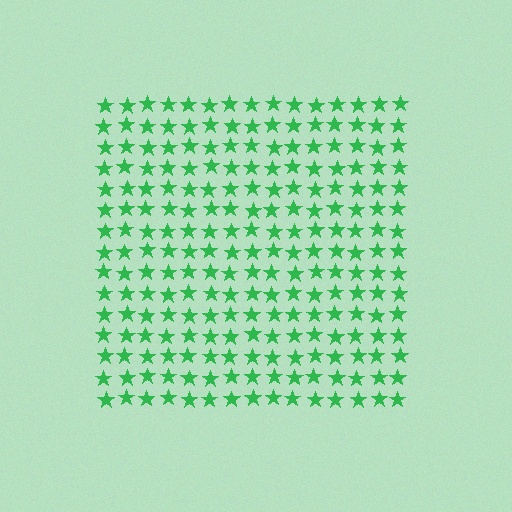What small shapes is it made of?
It is made of small stars.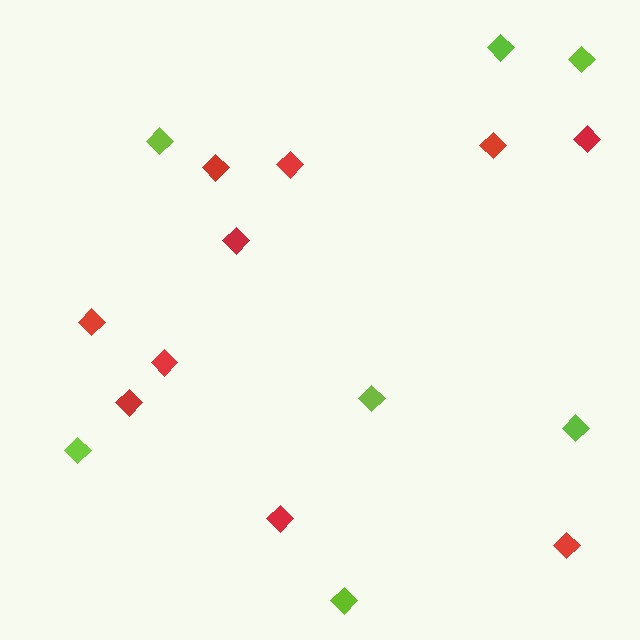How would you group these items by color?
There are 2 groups: one group of lime diamonds (7) and one group of red diamonds (10).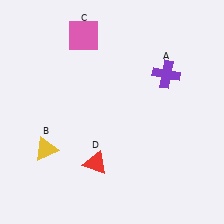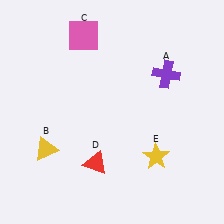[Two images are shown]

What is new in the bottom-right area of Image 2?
A yellow star (E) was added in the bottom-right area of Image 2.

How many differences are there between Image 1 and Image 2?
There is 1 difference between the two images.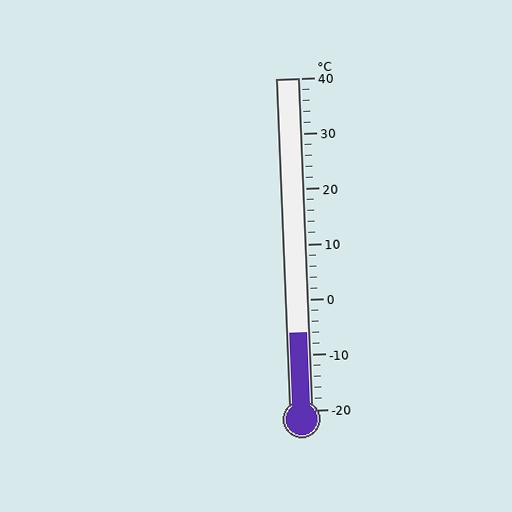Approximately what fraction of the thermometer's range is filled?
The thermometer is filled to approximately 25% of its range.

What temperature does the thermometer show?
The thermometer shows approximately -6°C.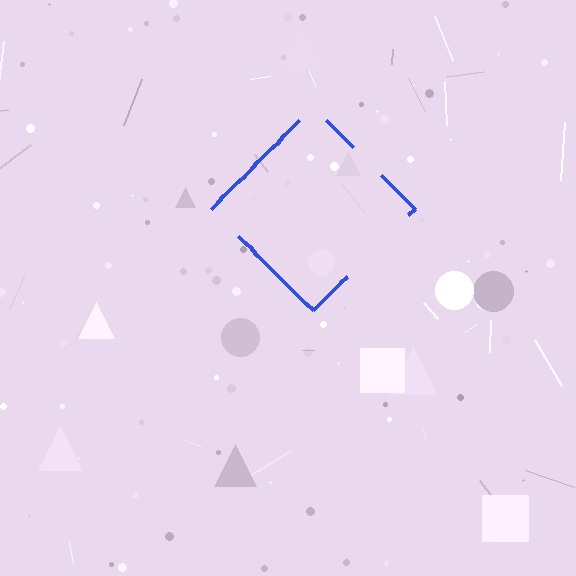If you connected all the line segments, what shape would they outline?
They would outline a diamond.